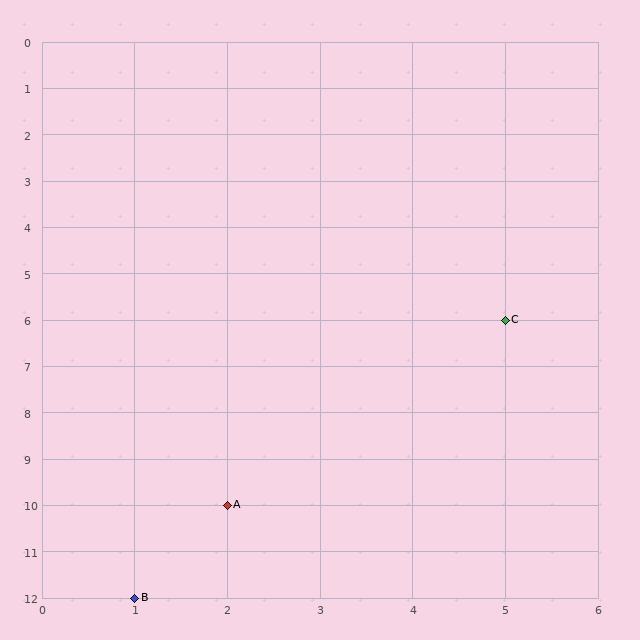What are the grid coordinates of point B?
Point B is at grid coordinates (1, 12).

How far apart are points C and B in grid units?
Points C and B are 4 columns and 6 rows apart (about 7.2 grid units diagonally).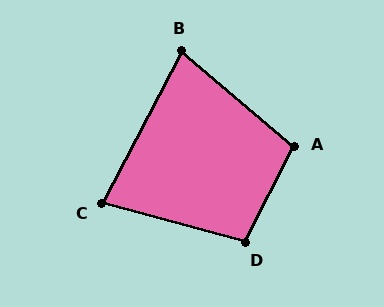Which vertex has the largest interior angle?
A, at approximately 102 degrees.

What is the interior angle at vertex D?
Approximately 102 degrees (obtuse).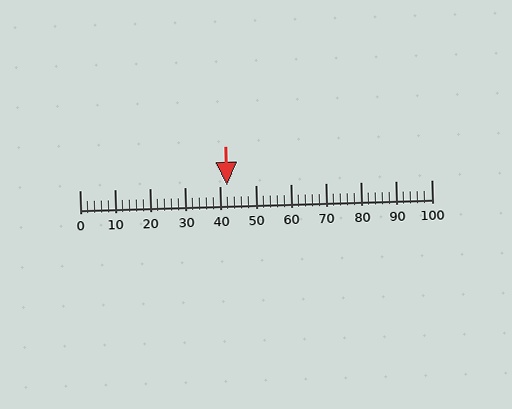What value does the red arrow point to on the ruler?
The red arrow points to approximately 42.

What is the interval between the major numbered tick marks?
The major tick marks are spaced 10 units apart.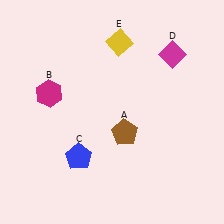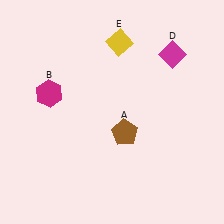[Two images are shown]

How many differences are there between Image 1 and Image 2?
There is 1 difference between the two images.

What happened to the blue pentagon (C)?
The blue pentagon (C) was removed in Image 2. It was in the bottom-left area of Image 1.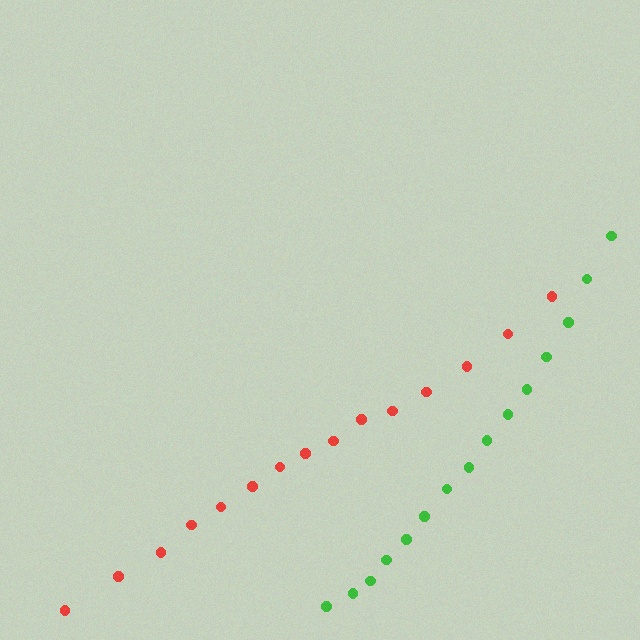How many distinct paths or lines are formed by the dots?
There are 2 distinct paths.